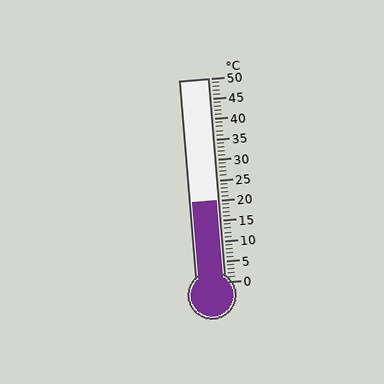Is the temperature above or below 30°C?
The temperature is below 30°C.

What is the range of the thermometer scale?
The thermometer scale ranges from 0°C to 50°C.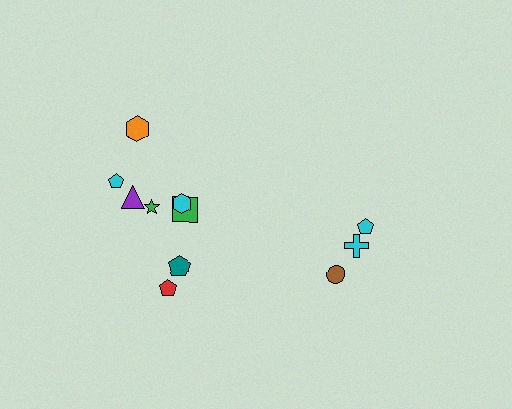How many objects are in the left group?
There are 8 objects.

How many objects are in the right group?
There are 3 objects.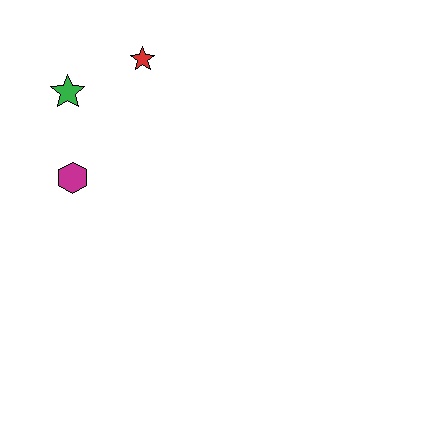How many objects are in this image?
There are 3 objects.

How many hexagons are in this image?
There is 1 hexagon.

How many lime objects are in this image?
There are no lime objects.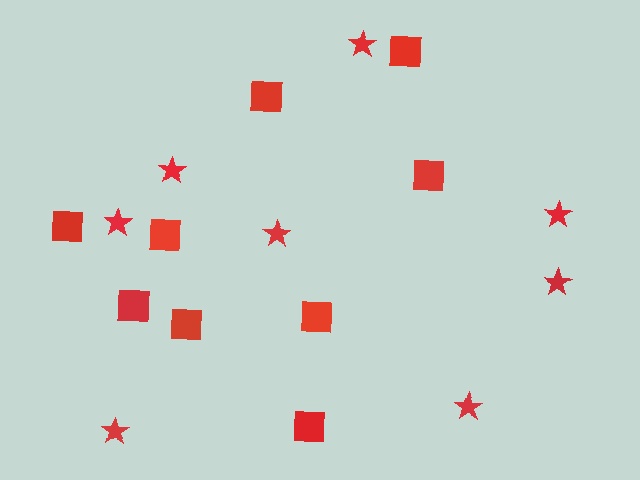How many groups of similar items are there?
There are 2 groups: one group of squares (9) and one group of stars (8).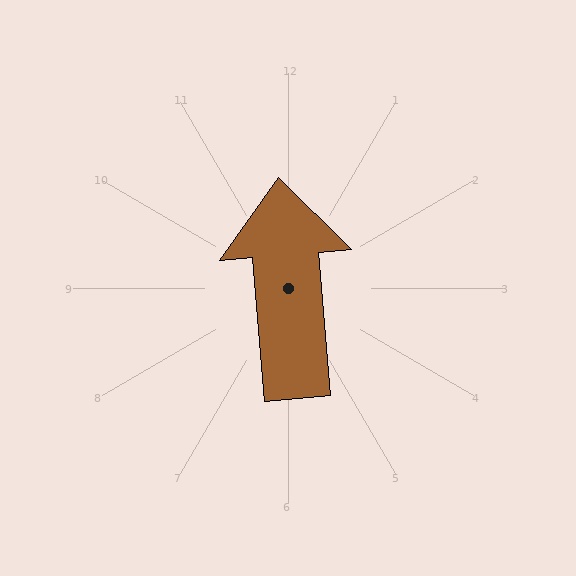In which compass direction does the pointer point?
North.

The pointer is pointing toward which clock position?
Roughly 12 o'clock.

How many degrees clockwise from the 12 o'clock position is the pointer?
Approximately 355 degrees.